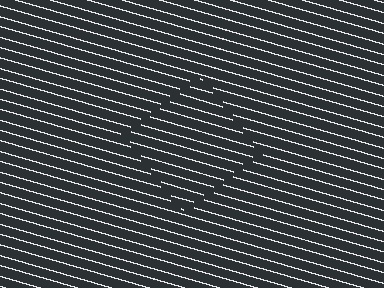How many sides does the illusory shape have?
4 sides — the line-ends trace a square.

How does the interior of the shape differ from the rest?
The interior of the shape contains the same grating, shifted by half a period — the contour is defined by the phase discontinuity where line-ends from the inner and outer gratings abut.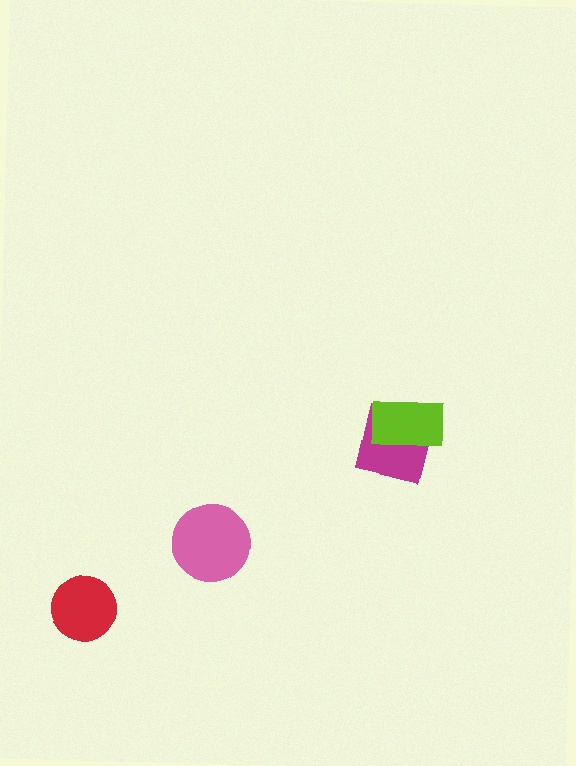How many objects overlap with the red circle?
0 objects overlap with the red circle.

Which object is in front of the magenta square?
The lime rectangle is in front of the magenta square.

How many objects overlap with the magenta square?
1 object overlaps with the magenta square.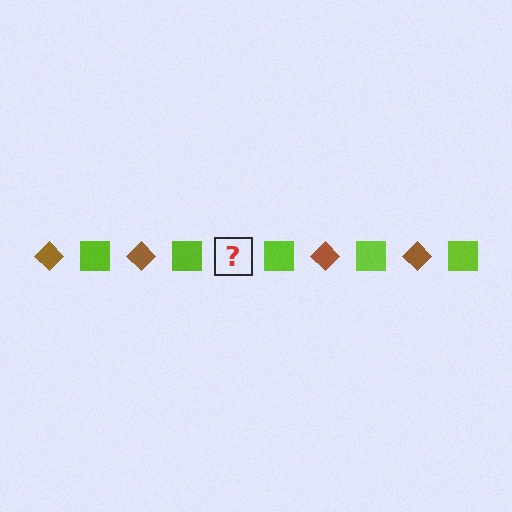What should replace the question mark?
The question mark should be replaced with a brown diamond.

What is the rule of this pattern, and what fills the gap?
The rule is that the pattern alternates between brown diamond and lime square. The gap should be filled with a brown diamond.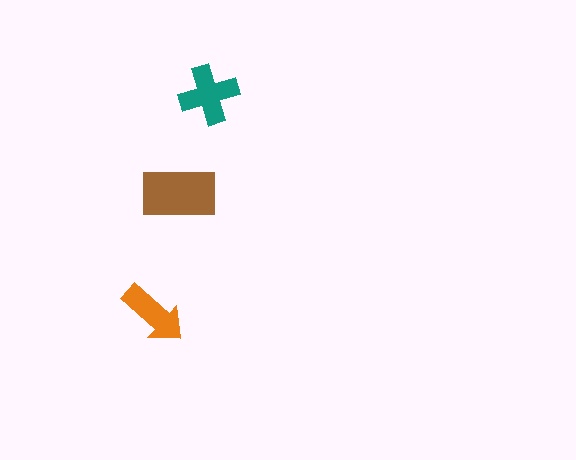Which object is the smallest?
The orange arrow.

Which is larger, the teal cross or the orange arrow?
The teal cross.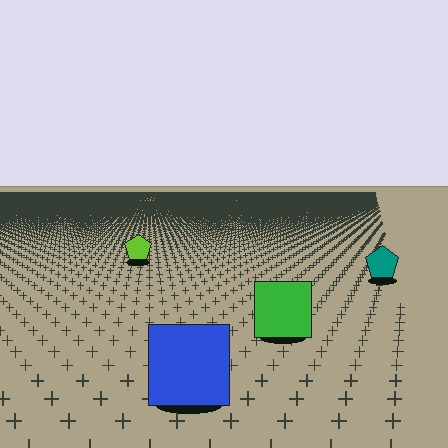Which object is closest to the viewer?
The blue square is closest. The texture marks near it are larger and more spread out.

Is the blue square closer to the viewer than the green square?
Yes. The blue square is closer — you can tell from the texture gradient: the ground texture is coarser near it.